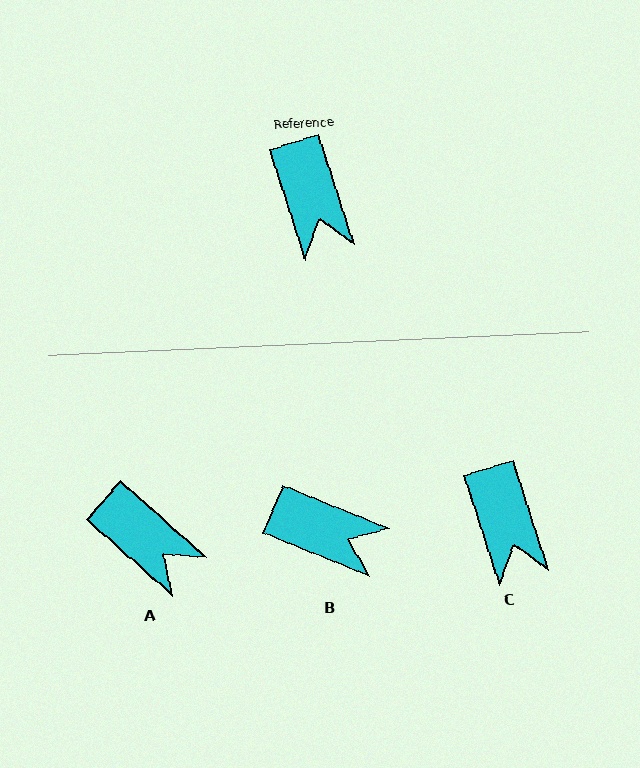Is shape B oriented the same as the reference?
No, it is off by about 50 degrees.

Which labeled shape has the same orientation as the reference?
C.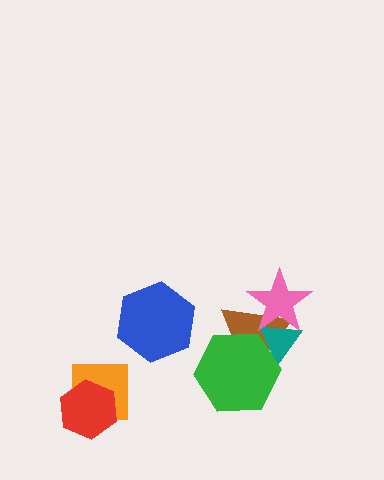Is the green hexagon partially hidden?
No, no other shape covers it.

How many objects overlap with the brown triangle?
3 objects overlap with the brown triangle.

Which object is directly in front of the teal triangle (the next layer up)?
The pink star is directly in front of the teal triangle.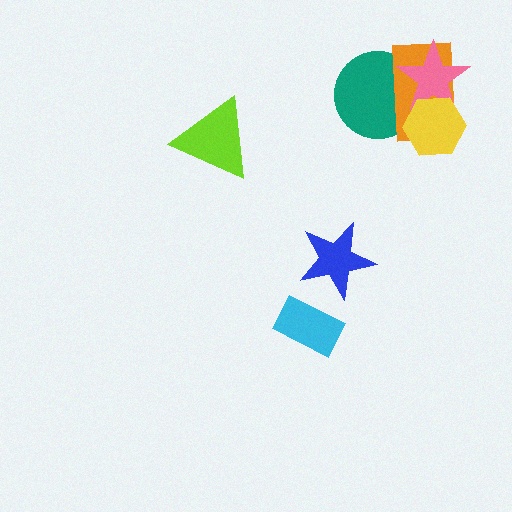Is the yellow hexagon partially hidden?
No, no other shape covers it.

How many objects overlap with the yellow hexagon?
3 objects overlap with the yellow hexagon.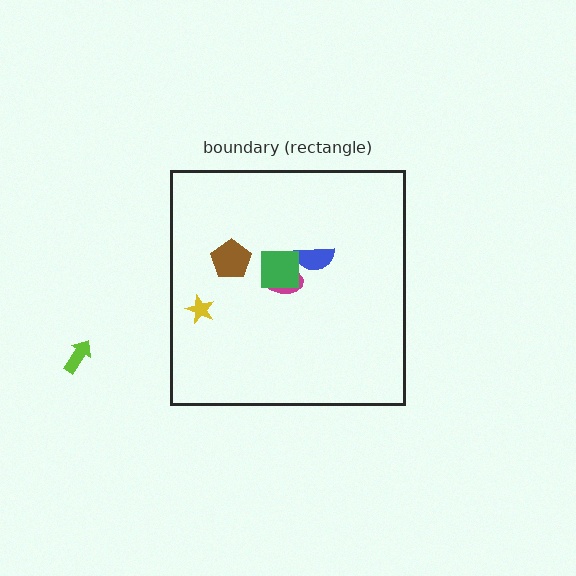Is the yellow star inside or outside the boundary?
Inside.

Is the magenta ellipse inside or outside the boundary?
Inside.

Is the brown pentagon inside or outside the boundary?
Inside.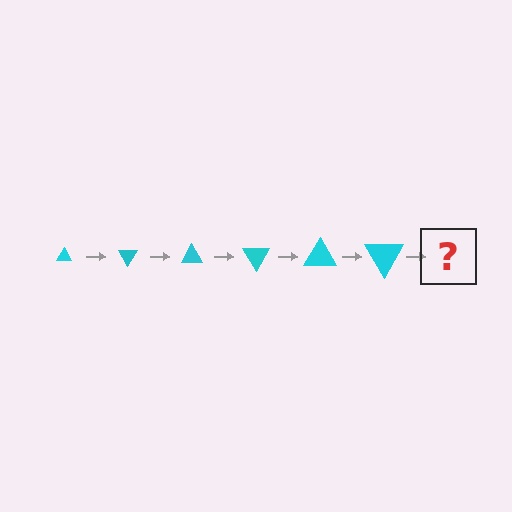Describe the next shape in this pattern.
It should be a triangle, larger than the previous one and rotated 360 degrees from the start.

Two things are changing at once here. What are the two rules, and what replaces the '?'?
The two rules are that the triangle grows larger each step and it rotates 60 degrees each step. The '?' should be a triangle, larger than the previous one and rotated 360 degrees from the start.